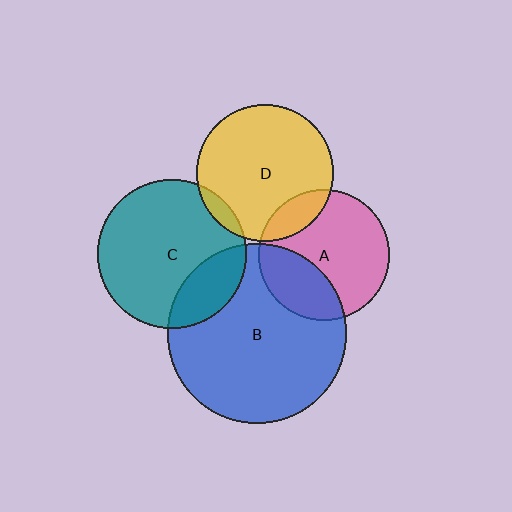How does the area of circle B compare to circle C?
Approximately 1.5 times.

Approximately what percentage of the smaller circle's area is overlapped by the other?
Approximately 20%.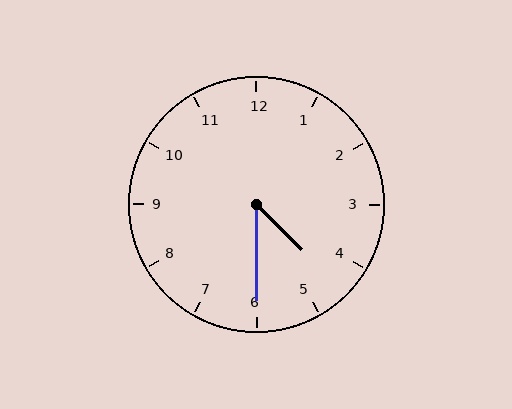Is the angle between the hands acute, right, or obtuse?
It is acute.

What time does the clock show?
4:30.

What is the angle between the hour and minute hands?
Approximately 45 degrees.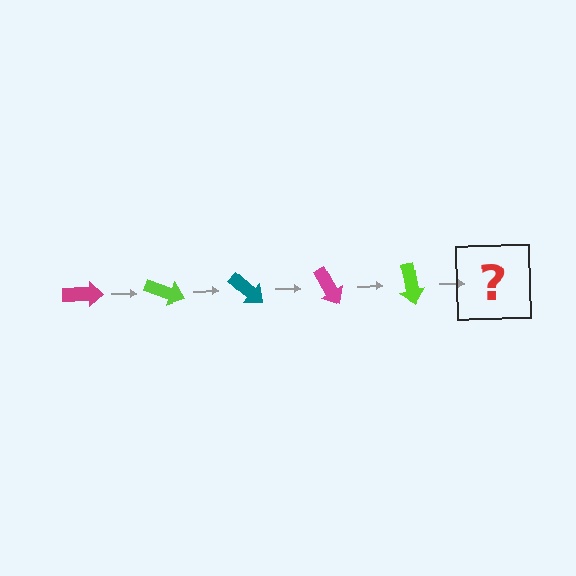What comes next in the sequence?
The next element should be a teal arrow, rotated 100 degrees from the start.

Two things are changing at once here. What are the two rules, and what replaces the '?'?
The two rules are that it rotates 20 degrees each step and the color cycles through magenta, lime, and teal. The '?' should be a teal arrow, rotated 100 degrees from the start.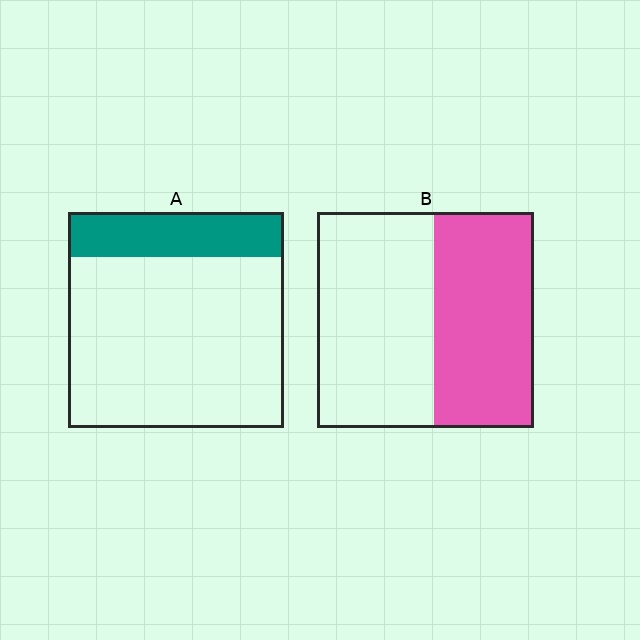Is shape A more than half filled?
No.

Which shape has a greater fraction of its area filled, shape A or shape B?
Shape B.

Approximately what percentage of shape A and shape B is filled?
A is approximately 20% and B is approximately 45%.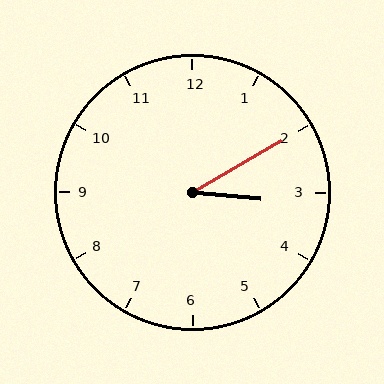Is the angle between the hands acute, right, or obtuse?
It is acute.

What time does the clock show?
3:10.